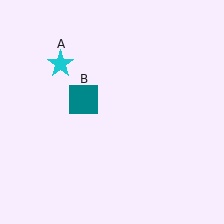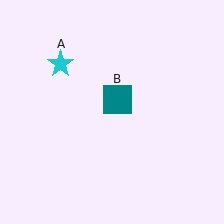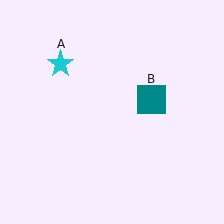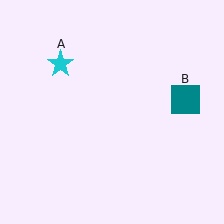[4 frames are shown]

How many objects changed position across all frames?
1 object changed position: teal square (object B).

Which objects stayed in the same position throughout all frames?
Cyan star (object A) remained stationary.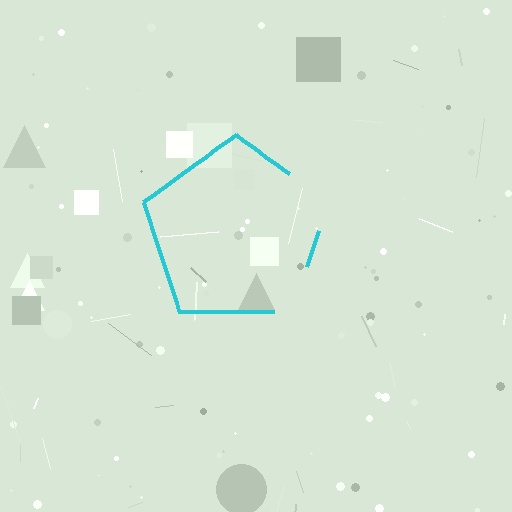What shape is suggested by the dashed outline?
The dashed outline suggests a pentagon.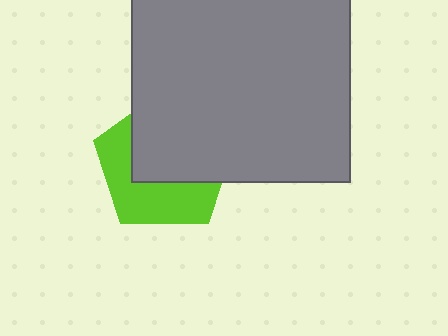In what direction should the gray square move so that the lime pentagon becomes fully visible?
The gray square should move toward the upper-right. That is the shortest direction to clear the overlap and leave the lime pentagon fully visible.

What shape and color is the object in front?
The object in front is a gray square.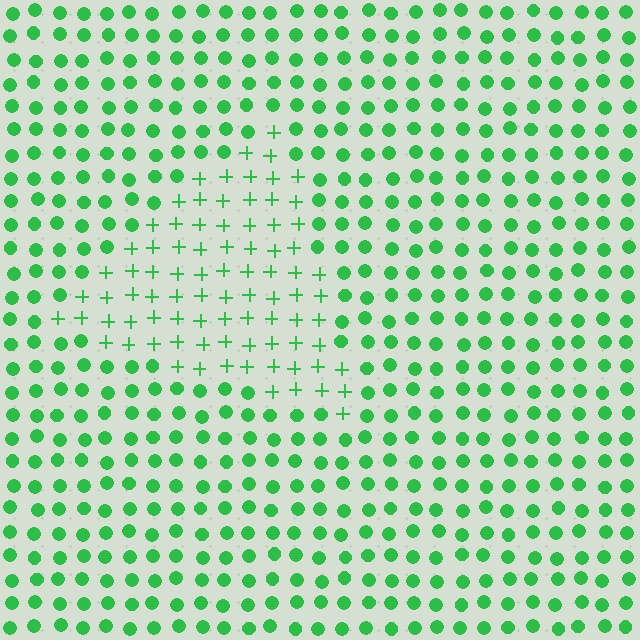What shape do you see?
I see a triangle.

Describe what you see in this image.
The image is filled with small green elements arranged in a uniform grid. A triangle-shaped region contains plus signs, while the surrounding area contains circles. The boundary is defined purely by the change in element shape.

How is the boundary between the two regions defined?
The boundary is defined by a change in element shape: plus signs inside vs. circles outside. All elements share the same color and spacing.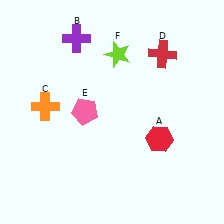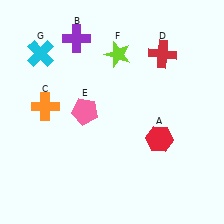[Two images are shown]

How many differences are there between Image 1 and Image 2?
There is 1 difference between the two images.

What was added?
A cyan cross (G) was added in Image 2.